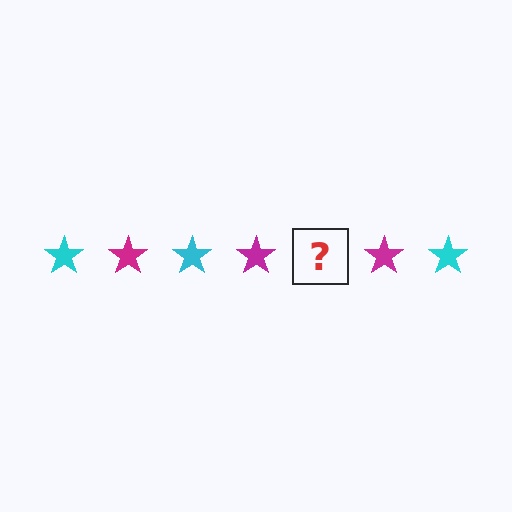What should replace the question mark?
The question mark should be replaced with a cyan star.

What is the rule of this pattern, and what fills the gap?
The rule is that the pattern cycles through cyan, magenta stars. The gap should be filled with a cyan star.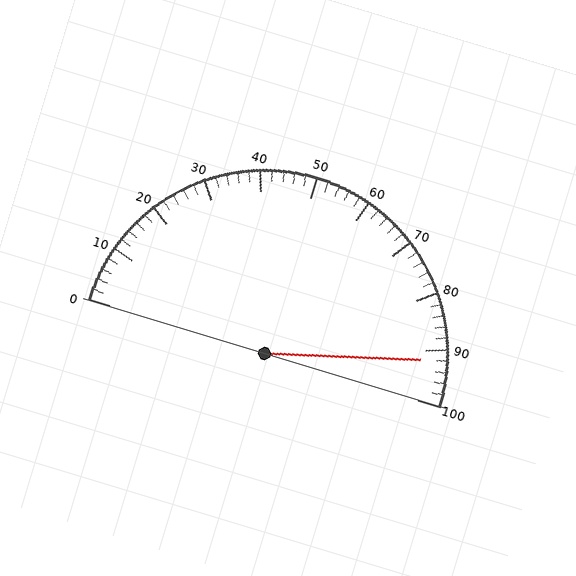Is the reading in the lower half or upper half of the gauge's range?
The reading is in the upper half of the range (0 to 100).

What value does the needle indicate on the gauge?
The needle indicates approximately 92.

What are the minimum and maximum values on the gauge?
The gauge ranges from 0 to 100.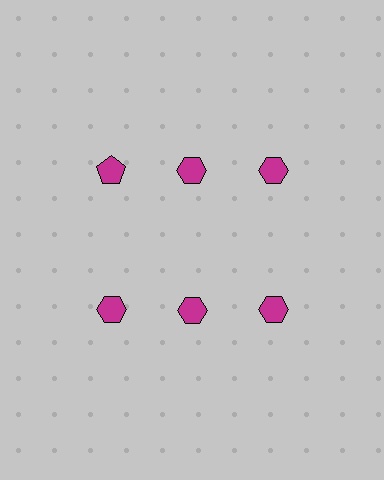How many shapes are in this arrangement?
There are 6 shapes arranged in a grid pattern.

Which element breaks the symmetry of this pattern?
The magenta pentagon in the top row, leftmost column breaks the symmetry. All other shapes are magenta hexagons.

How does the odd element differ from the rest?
It has a different shape: pentagon instead of hexagon.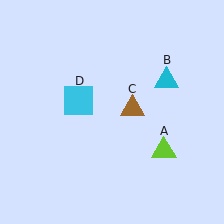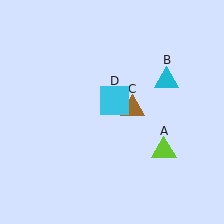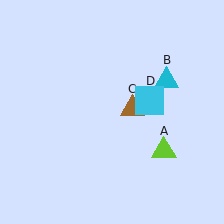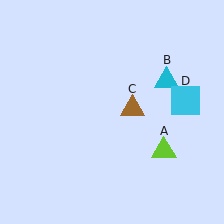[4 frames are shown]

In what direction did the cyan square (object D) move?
The cyan square (object D) moved right.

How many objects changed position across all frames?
1 object changed position: cyan square (object D).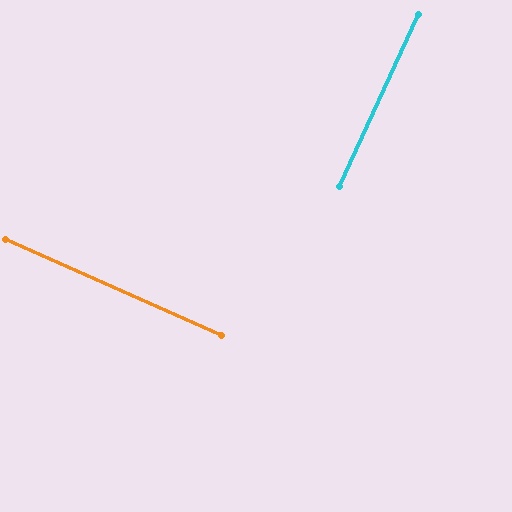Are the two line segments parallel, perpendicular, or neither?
Perpendicular — they meet at approximately 90°.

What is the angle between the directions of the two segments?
Approximately 90 degrees.